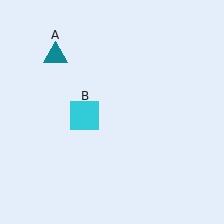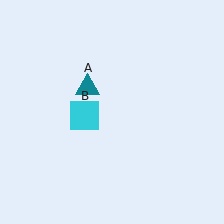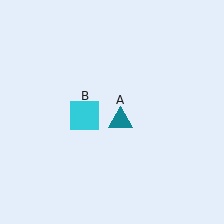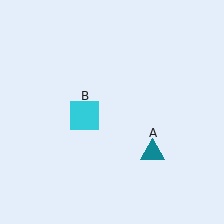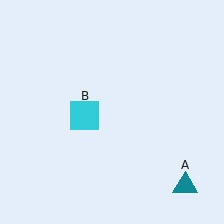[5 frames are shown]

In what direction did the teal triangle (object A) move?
The teal triangle (object A) moved down and to the right.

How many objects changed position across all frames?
1 object changed position: teal triangle (object A).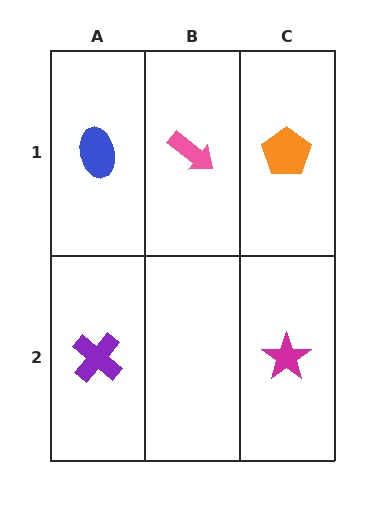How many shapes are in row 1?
3 shapes.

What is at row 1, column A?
A blue ellipse.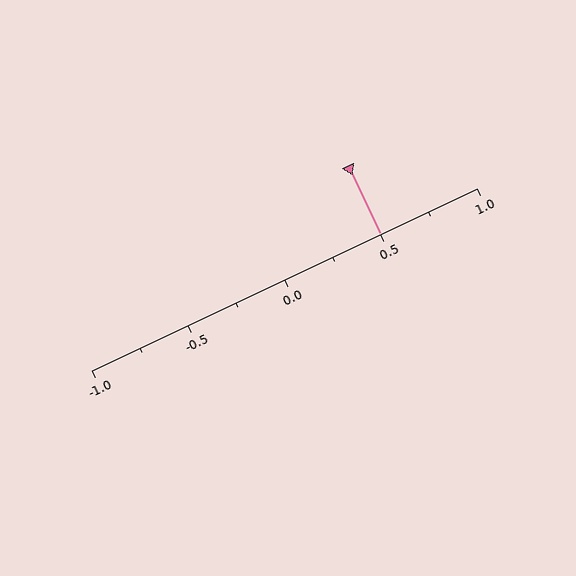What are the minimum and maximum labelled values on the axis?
The axis runs from -1.0 to 1.0.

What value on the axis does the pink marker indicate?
The marker indicates approximately 0.5.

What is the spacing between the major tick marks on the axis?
The major ticks are spaced 0.5 apart.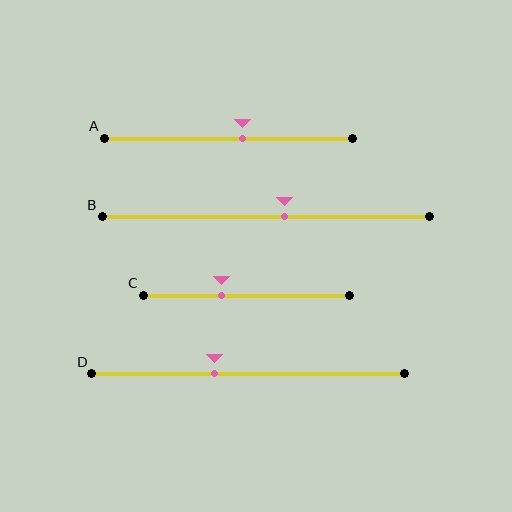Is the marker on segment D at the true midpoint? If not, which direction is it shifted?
No, the marker on segment D is shifted to the left by about 11% of the segment length.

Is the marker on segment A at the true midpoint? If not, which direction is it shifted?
No, the marker on segment A is shifted to the right by about 6% of the segment length.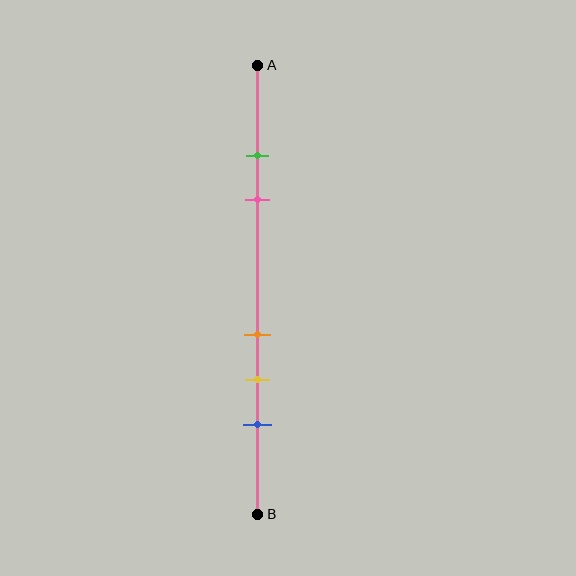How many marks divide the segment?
There are 5 marks dividing the segment.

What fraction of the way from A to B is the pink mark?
The pink mark is approximately 30% (0.3) of the way from A to B.